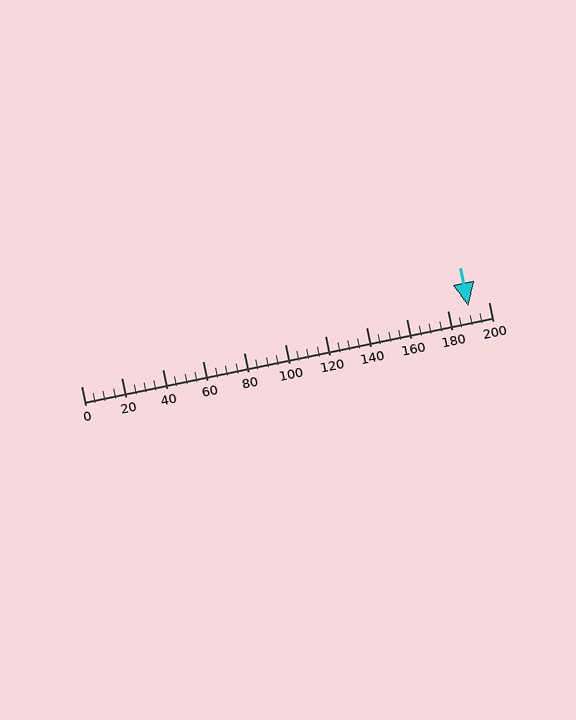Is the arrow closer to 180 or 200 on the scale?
The arrow is closer to 200.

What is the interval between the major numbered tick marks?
The major tick marks are spaced 20 units apart.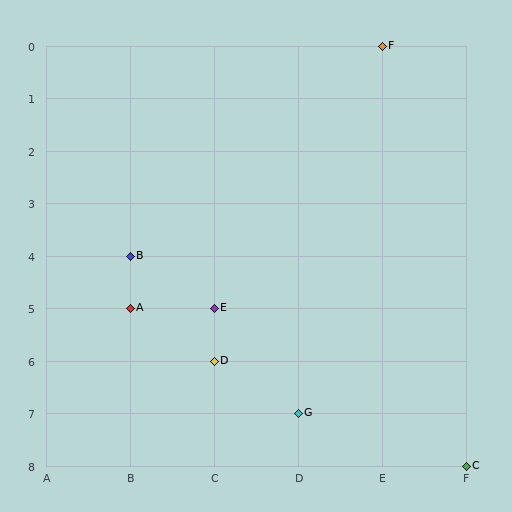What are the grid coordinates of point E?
Point E is at grid coordinates (C, 5).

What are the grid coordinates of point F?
Point F is at grid coordinates (E, 0).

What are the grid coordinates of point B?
Point B is at grid coordinates (B, 4).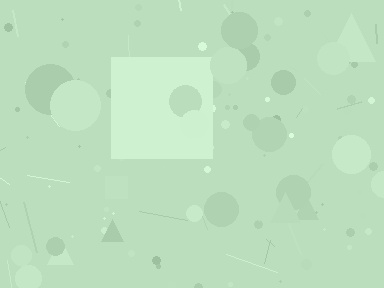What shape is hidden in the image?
A square is hidden in the image.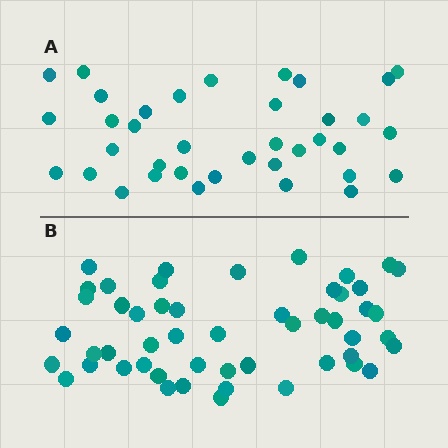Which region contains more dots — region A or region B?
Region B (the bottom region) has more dots.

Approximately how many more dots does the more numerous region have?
Region B has approximately 15 more dots than region A.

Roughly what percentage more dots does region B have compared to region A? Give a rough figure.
About 40% more.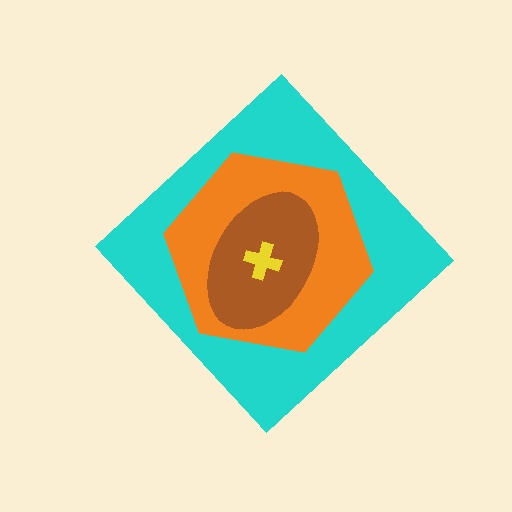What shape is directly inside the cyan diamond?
The orange hexagon.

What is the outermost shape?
The cyan diamond.